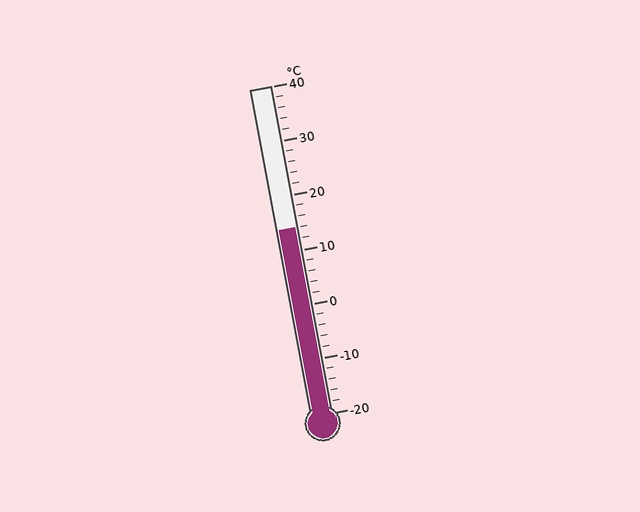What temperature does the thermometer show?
The thermometer shows approximately 14°C.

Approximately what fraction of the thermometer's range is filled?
The thermometer is filled to approximately 55% of its range.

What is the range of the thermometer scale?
The thermometer scale ranges from -20°C to 40°C.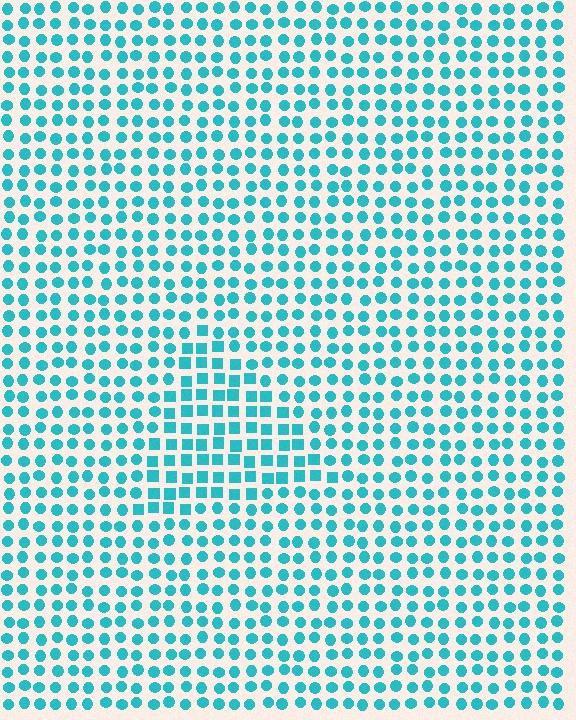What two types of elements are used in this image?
The image uses squares inside the triangle region and circles outside it.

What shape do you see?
I see a triangle.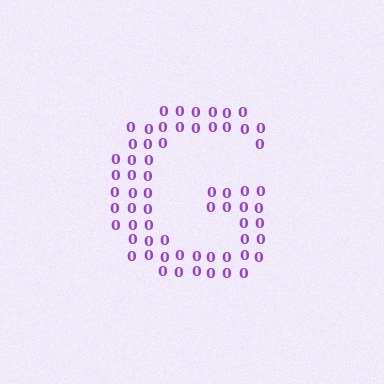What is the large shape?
The large shape is the letter G.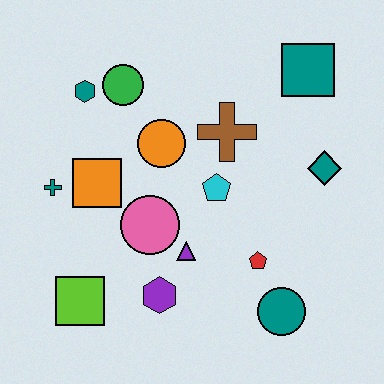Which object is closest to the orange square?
The teal cross is closest to the orange square.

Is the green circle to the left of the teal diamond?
Yes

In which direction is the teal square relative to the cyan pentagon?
The teal square is above the cyan pentagon.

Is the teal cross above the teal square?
No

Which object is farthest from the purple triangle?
The teal square is farthest from the purple triangle.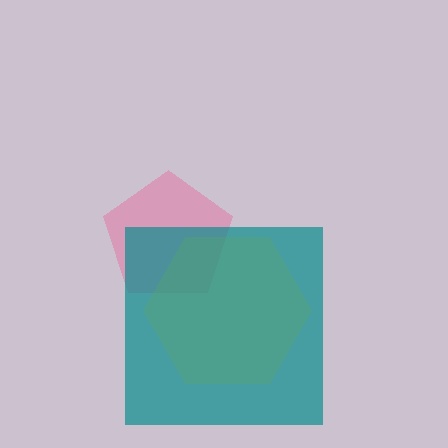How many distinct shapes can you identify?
There are 3 distinct shapes: a pink pentagon, a yellow hexagon, a teal square.